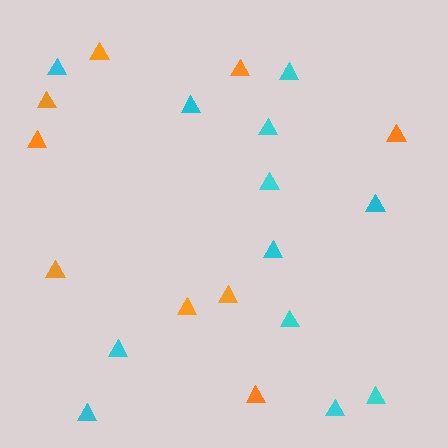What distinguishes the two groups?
There are 2 groups: one group of cyan triangles (12) and one group of orange triangles (9).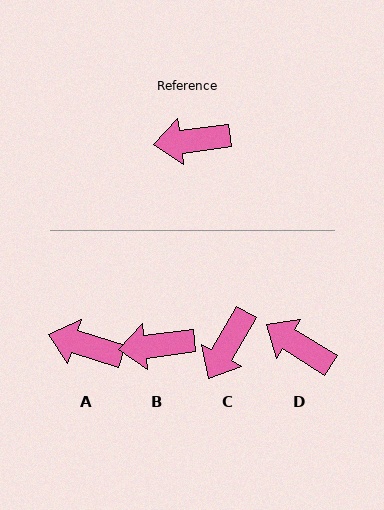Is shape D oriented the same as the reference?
No, it is off by about 39 degrees.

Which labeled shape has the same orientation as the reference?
B.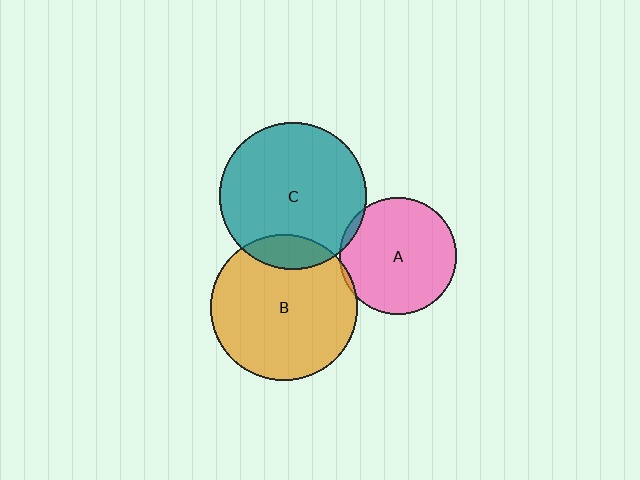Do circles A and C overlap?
Yes.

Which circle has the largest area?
Circle C (teal).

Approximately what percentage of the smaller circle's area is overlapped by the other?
Approximately 5%.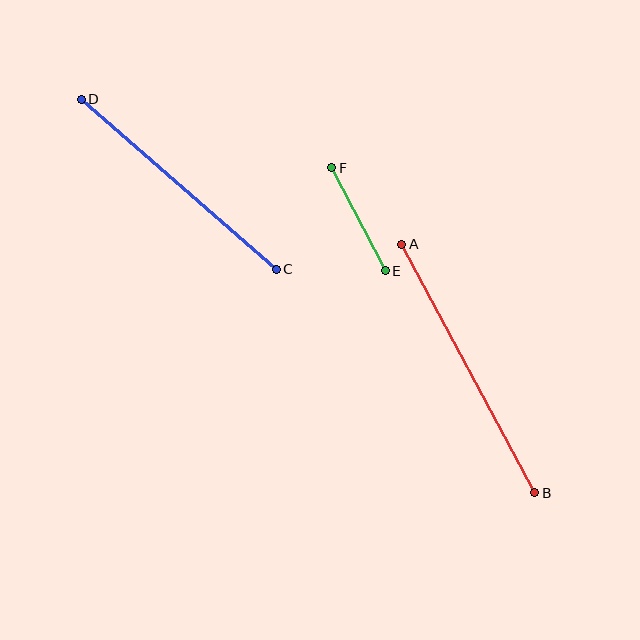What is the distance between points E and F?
The distance is approximately 116 pixels.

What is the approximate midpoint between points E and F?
The midpoint is at approximately (359, 219) pixels.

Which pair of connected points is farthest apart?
Points A and B are farthest apart.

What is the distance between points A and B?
The distance is approximately 282 pixels.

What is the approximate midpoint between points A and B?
The midpoint is at approximately (468, 369) pixels.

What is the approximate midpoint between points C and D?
The midpoint is at approximately (179, 184) pixels.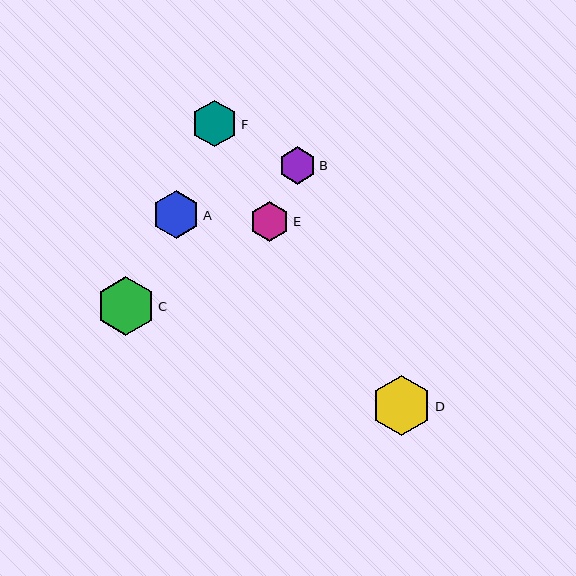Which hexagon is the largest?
Hexagon D is the largest with a size of approximately 60 pixels.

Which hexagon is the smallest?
Hexagon B is the smallest with a size of approximately 38 pixels.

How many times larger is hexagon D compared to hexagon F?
Hexagon D is approximately 1.3 times the size of hexagon F.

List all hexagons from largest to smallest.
From largest to smallest: D, C, A, F, E, B.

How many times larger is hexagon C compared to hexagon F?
Hexagon C is approximately 1.3 times the size of hexagon F.